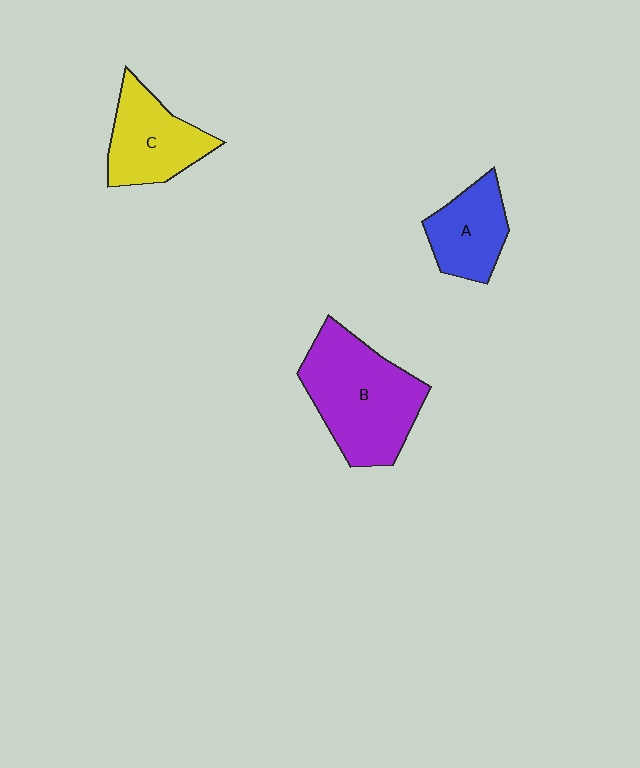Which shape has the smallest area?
Shape A (blue).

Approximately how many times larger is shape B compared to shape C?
Approximately 1.5 times.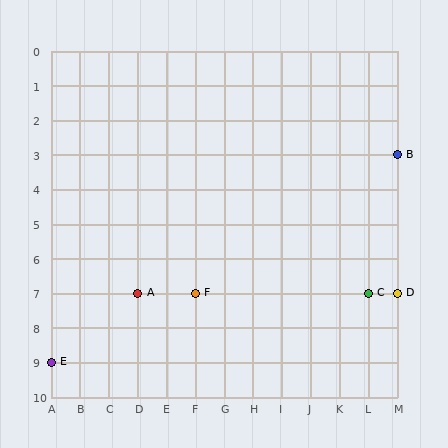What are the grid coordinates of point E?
Point E is at grid coordinates (A, 9).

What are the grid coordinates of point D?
Point D is at grid coordinates (M, 7).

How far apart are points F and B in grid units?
Points F and B are 7 columns and 4 rows apart (about 8.1 grid units diagonally).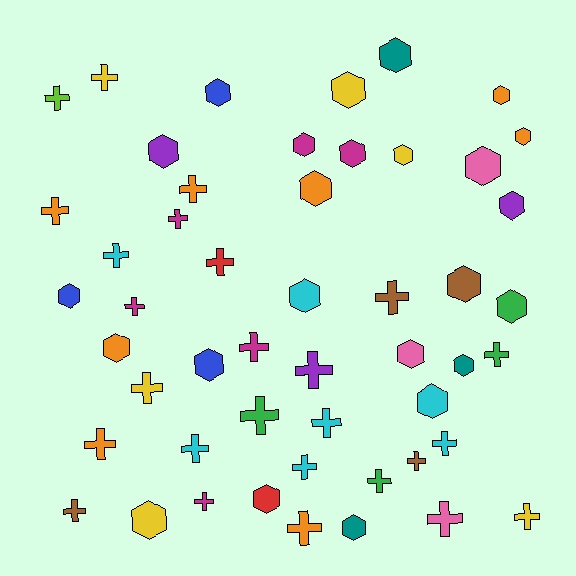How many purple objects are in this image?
There are 3 purple objects.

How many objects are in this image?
There are 50 objects.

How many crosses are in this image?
There are 26 crosses.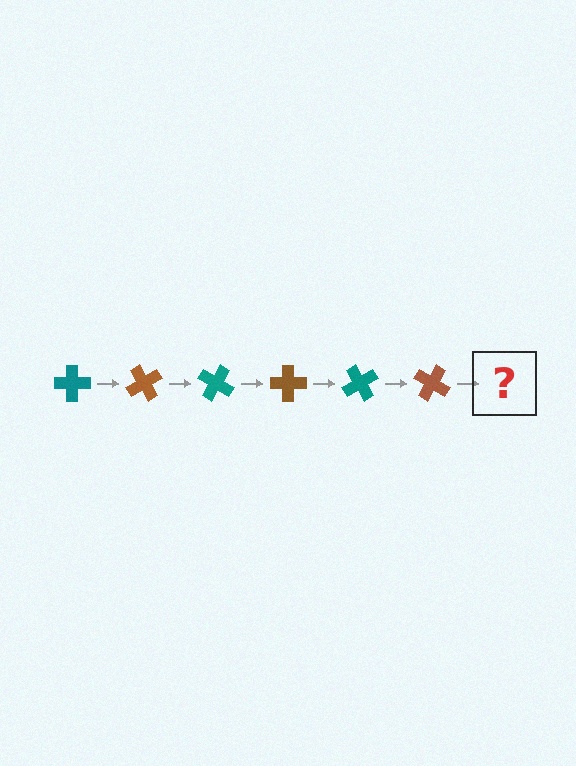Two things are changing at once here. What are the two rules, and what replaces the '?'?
The two rules are that it rotates 60 degrees each step and the color cycles through teal and brown. The '?' should be a teal cross, rotated 360 degrees from the start.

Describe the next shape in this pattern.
It should be a teal cross, rotated 360 degrees from the start.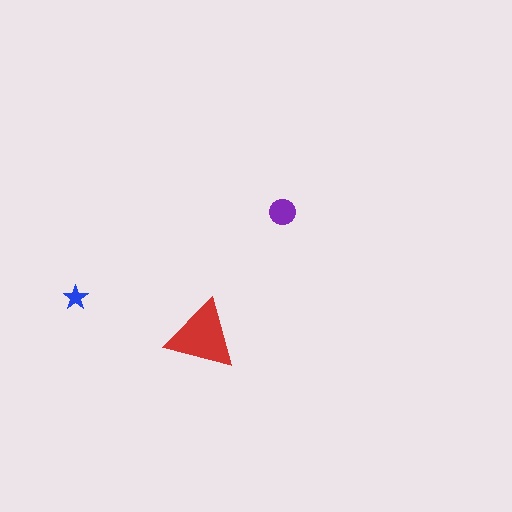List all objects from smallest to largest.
The blue star, the purple circle, the red triangle.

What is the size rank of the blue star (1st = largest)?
3rd.